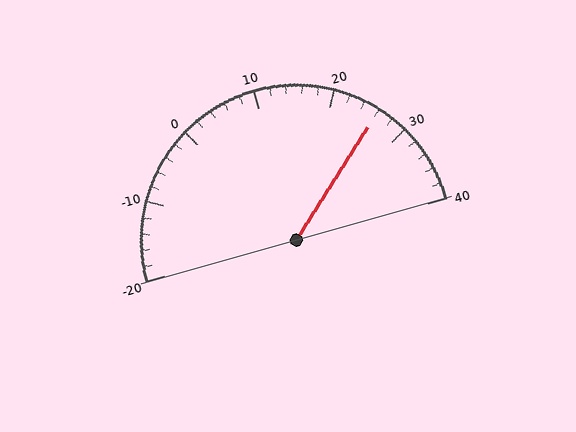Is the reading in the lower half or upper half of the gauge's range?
The reading is in the upper half of the range (-20 to 40).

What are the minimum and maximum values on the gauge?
The gauge ranges from -20 to 40.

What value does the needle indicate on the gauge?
The needle indicates approximately 26.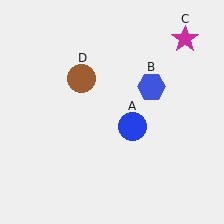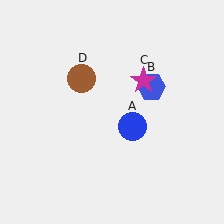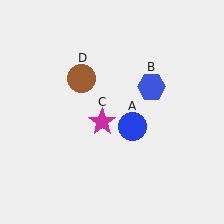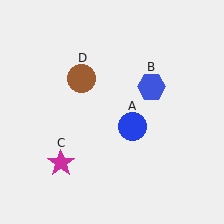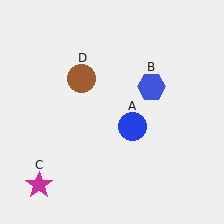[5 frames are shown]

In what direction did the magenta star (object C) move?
The magenta star (object C) moved down and to the left.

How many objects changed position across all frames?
1 object changed position: magenta star (object C).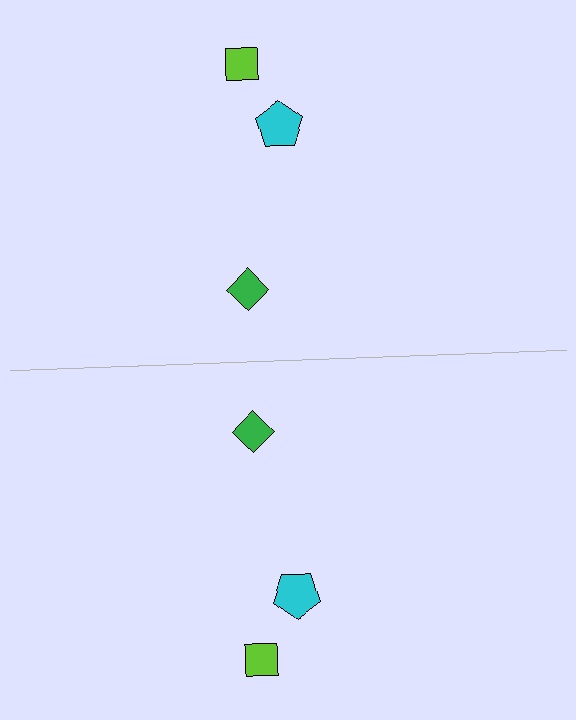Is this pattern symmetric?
Yes, this pattern has bilateral (reflection) symmetry.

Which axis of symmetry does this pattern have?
The pattern has a horizontal axis of symmetry running through the center of the image.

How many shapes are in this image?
There are 6 shapes in this image.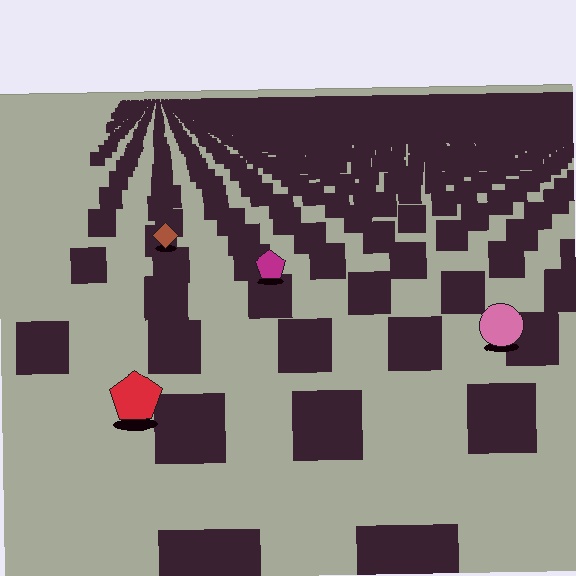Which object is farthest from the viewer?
The brown diamond is farthest from the viewer. It appears smaller and the ground texture around it is denser.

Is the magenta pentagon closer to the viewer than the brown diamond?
Yes. The magenta pentagon is closer — you can tell from the texture gradient: the ground texture is coarser near it.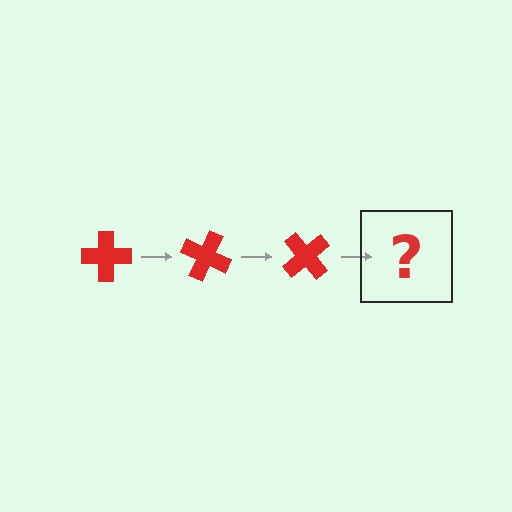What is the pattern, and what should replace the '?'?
The pattern is that the cross rotates 25 degrees each step. The '?' should be a red cross rotated 75 degrees.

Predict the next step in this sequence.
The next step is a red cross rotated 75 degrees.